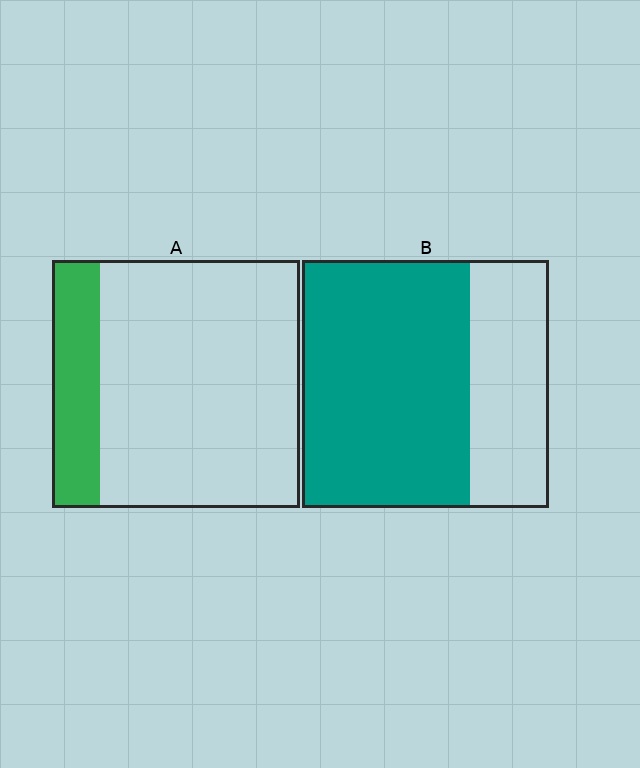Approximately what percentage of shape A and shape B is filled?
A is approximately 20% and B is approximately 70%.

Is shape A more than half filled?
No.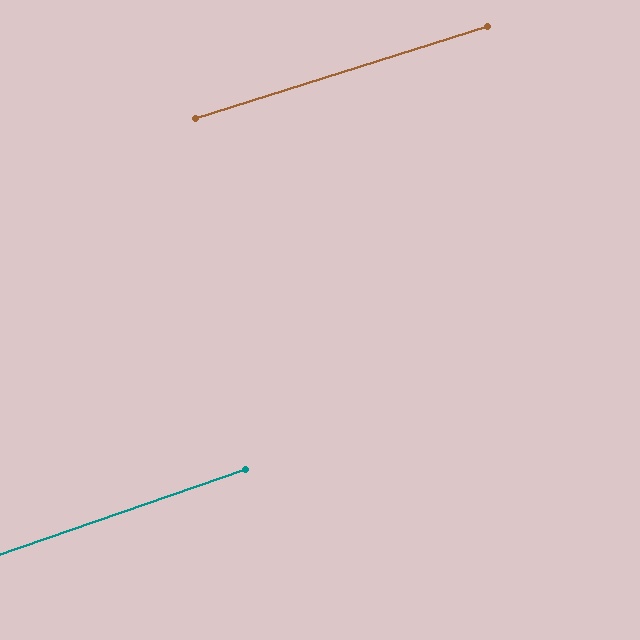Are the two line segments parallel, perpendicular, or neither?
Parallel — their directions differ by only 1.6°.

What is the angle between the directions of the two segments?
Approximately 2 degrees.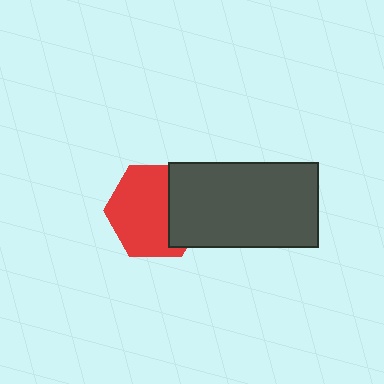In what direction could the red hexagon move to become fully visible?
The red hexagon could move left. That would shift it out from behind the dark gray rectangle entirely.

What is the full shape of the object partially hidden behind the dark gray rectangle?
The partially hidden object is a red hexagon.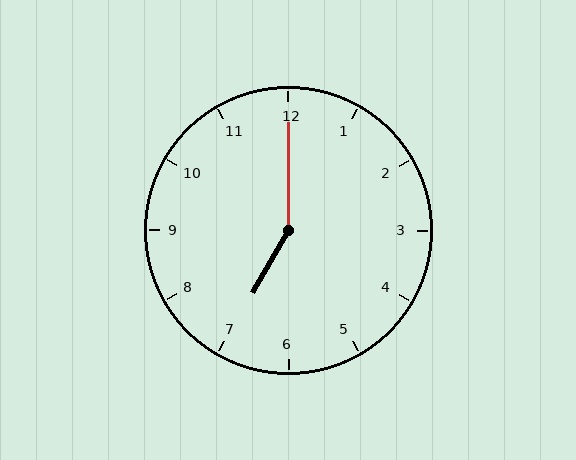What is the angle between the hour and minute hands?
Approximately 150 degrees.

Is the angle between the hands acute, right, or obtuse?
It is obtuse.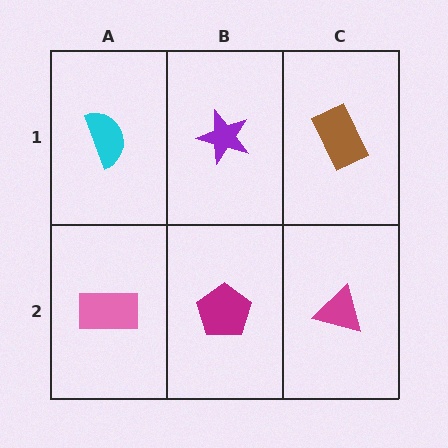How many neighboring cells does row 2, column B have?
3.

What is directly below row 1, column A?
A pink rectangle.